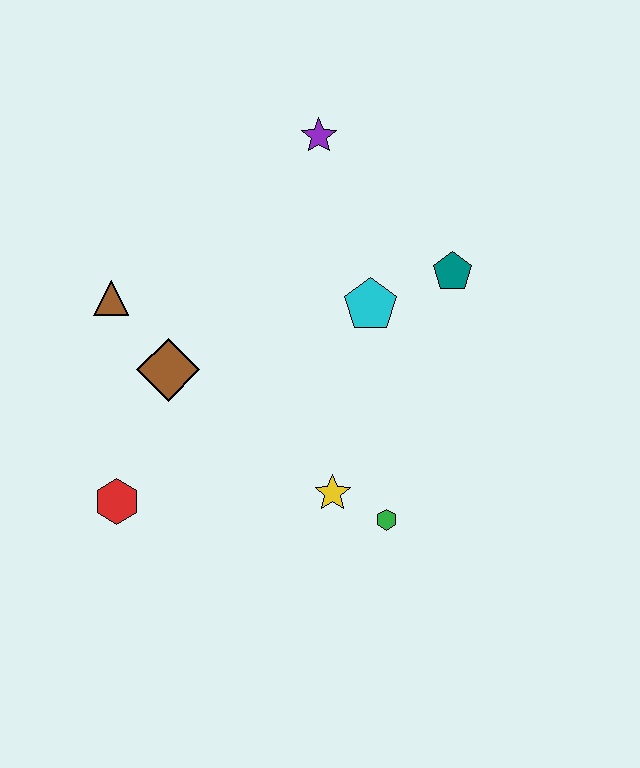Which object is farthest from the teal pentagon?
The red hexagon is farthest from the teal pentagon.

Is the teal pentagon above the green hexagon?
Yes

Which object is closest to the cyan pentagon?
The teal pentagon is closest to the cyan pentagon.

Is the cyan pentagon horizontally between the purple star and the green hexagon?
Yes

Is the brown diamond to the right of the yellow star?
No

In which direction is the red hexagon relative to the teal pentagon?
The red hexagon is to the left of the teal pentagon.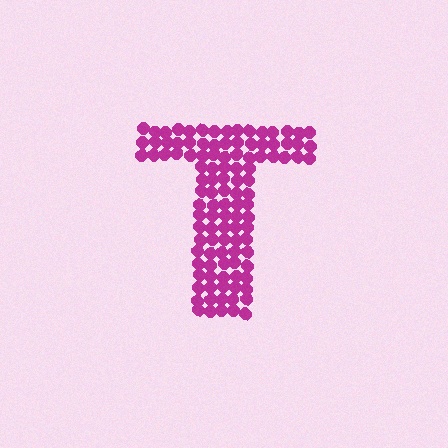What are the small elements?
The small elements are circles.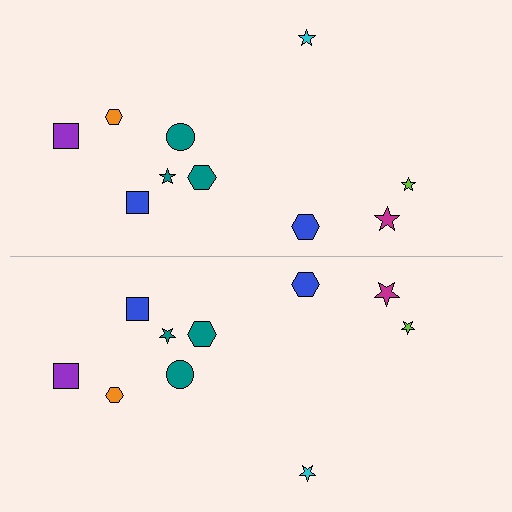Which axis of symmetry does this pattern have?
The pattern has a horizontal axis of symmetry running through the center of the image.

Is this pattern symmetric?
Yes, this pattern has bilateral (reflection) symmetry.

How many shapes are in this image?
There are 20 shapes in this image.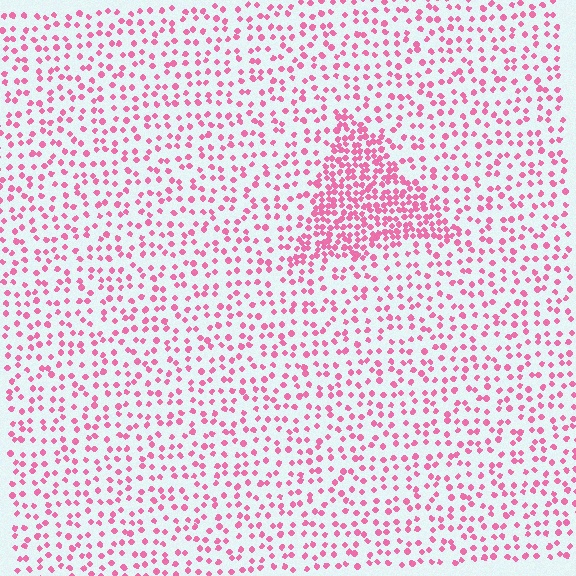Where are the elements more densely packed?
The elements are more densely packed inside the triangle boundary.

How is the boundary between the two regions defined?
The boundary is defined by a change in element density (approximately 2.4x ratio). All elements are the same color, size, and shape.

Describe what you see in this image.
The image contains small pink elements arranged at two different densities. A triangle-shaped region is visible where the elements are more densely packed than the surrounding area.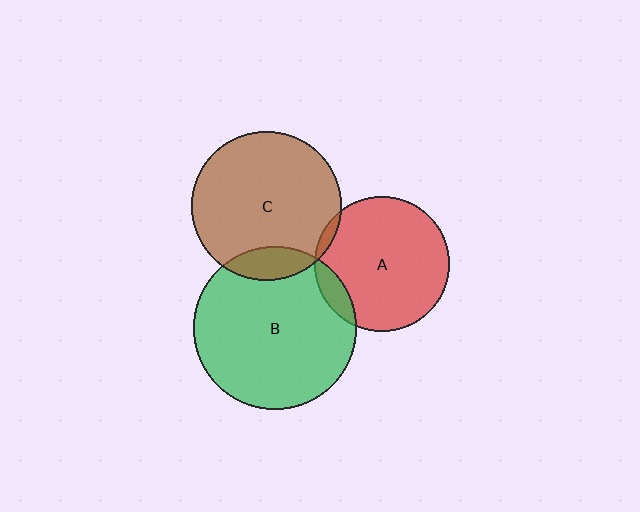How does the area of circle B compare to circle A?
Approximately 1.4 times.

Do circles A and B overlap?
Yes.